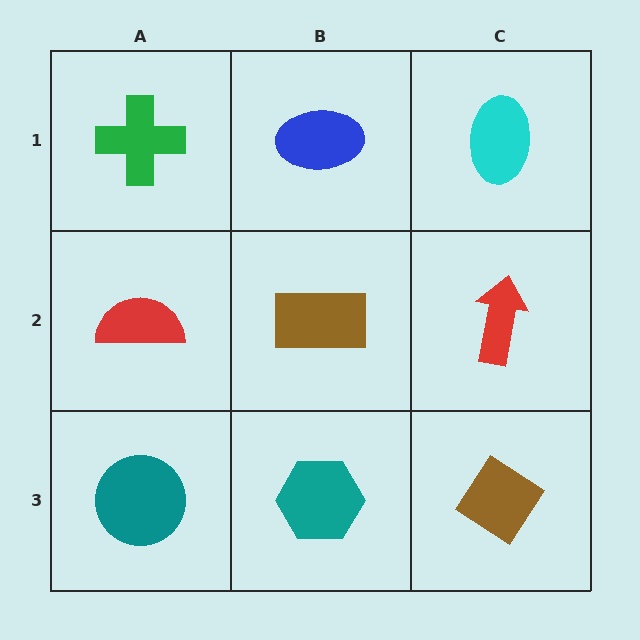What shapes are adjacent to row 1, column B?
A brown rectangle (row 2, column B), a green cross (row 1, column A), a cyan ellipse (row 1, column C).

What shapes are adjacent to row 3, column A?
A red semicircle (row 2, column A), a teal hexagon (row 3, column B).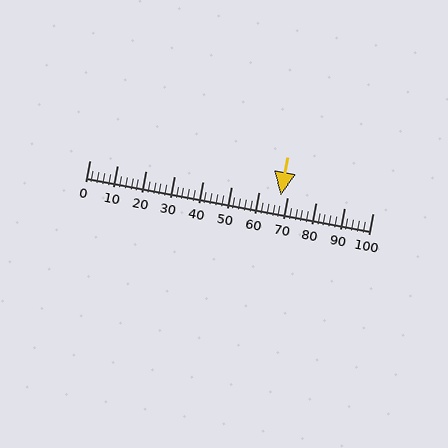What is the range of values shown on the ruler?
The ruler shows values from 0 to 100.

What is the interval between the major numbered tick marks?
The major tick marks are spaced 10 units apart.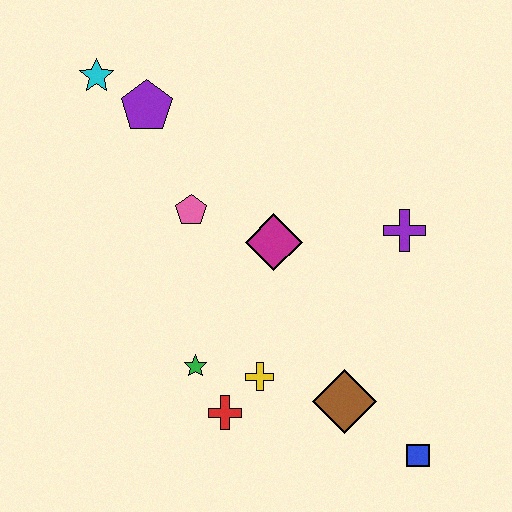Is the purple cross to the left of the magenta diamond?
No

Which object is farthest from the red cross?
The cyan star is farthest from the red cross.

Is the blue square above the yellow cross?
No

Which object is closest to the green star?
The red cross is closest to the green star.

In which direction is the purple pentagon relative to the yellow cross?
The purple pentagon is above the yellow cross.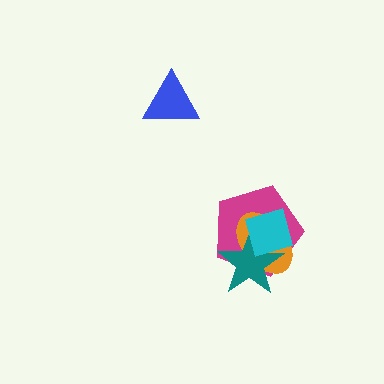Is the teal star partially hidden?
Yes, it is partially covered by another shape.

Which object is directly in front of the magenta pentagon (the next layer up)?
The orange ellipse is directly in front of the magenta pentagon.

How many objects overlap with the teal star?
3 objects overlap with the teal star.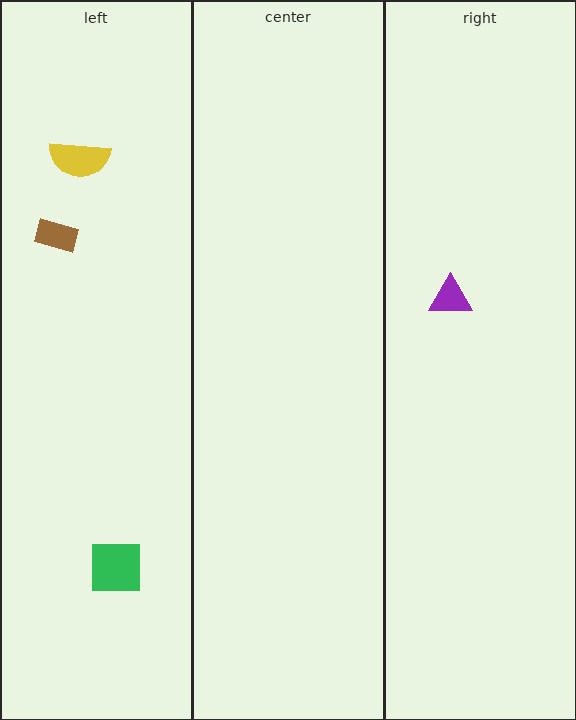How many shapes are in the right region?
1.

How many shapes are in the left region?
3.